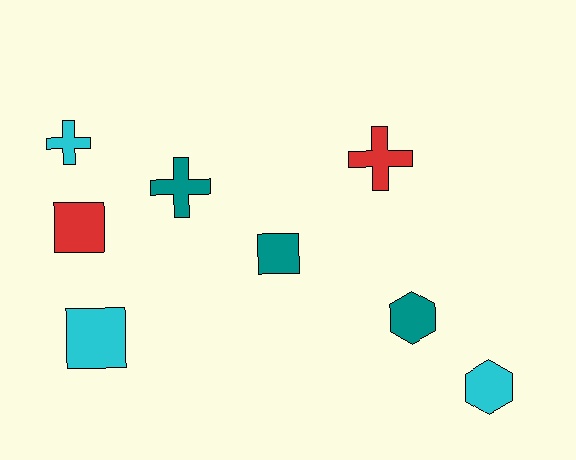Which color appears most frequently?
Teal, with 3 objects.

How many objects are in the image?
There are 8 objects.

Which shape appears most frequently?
Cross, with 3 objects.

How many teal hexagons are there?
There is 1 teal hexagon.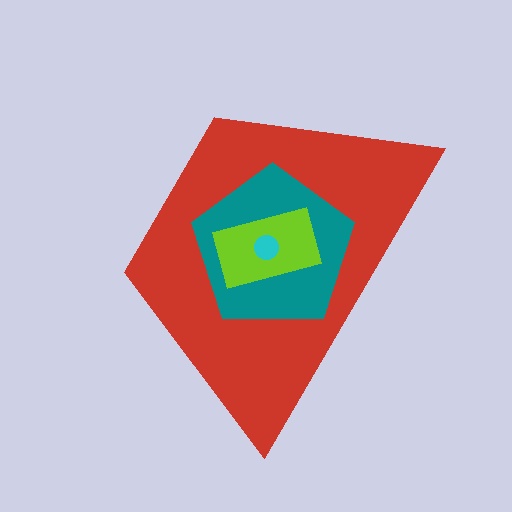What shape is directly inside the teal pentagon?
The lime rectangle.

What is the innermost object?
The cyan circle.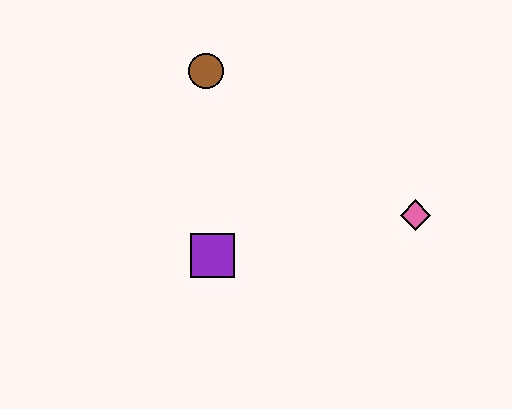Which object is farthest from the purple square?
The pink diamond is farthest from the purple square.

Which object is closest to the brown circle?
The purple square is closest to the brown circle.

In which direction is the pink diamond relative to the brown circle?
The pink diamond is to the right of the brown circle.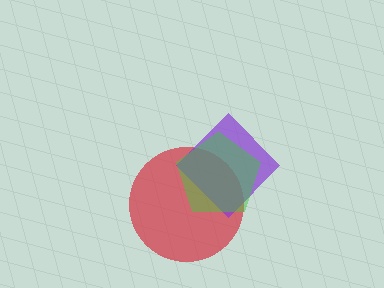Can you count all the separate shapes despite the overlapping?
Yes, there are 3 separate shapes.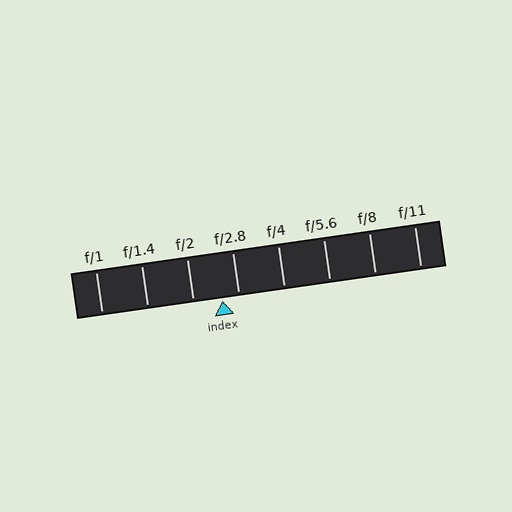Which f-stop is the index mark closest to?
The index mark is closest to f/2.8.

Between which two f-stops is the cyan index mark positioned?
The index mark is between f/2 and f/2.8.